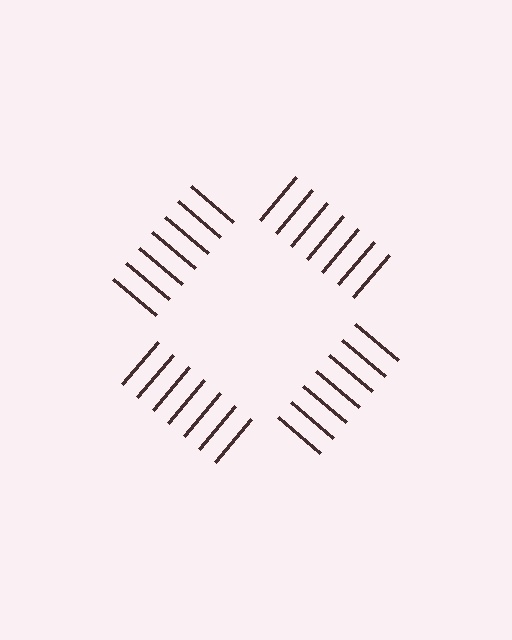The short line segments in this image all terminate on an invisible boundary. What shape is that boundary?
An illusory square — the line segments terminate on its edges but no continuous stroke is drawn.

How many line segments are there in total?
28 — 7 along each of the 4 edges.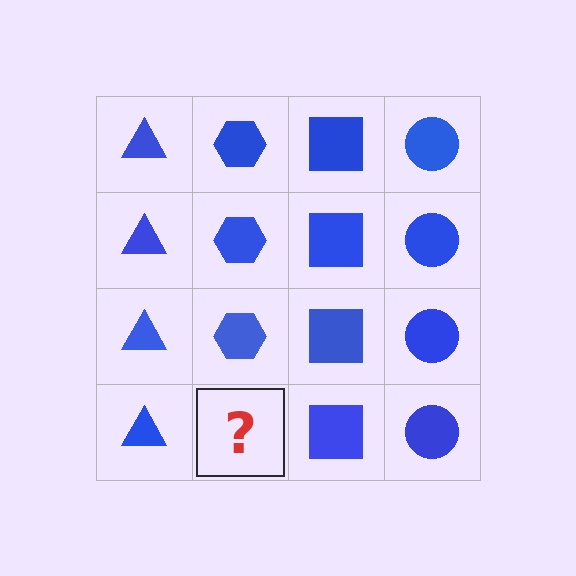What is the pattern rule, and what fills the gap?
The rule is that each column has a consistent shape. The gap should be filled with a blue hexagon.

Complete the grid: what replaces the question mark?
The question mark should be replaced with a blue hexagon.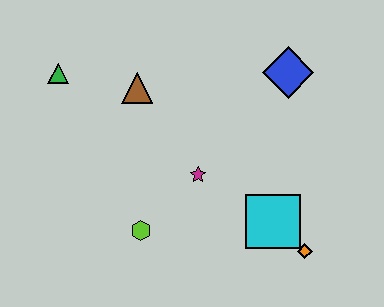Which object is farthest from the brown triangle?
The orange diamond is farthest from the brown triangle.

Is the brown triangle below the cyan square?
No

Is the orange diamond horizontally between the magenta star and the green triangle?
No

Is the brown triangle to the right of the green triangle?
Yes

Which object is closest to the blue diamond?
The magenta star is closest to the blue diamond.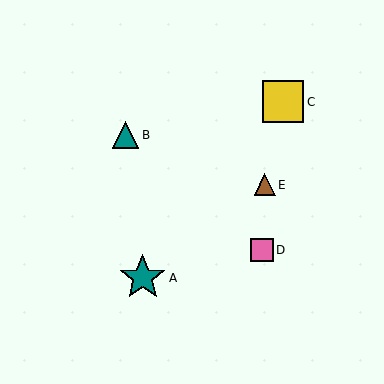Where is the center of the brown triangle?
The center of the brown triangle is at (265, 185).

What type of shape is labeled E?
Shape E is a brown triangle.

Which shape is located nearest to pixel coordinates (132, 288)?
The teal star (labeled A) at (143, 278) is nearest to that location.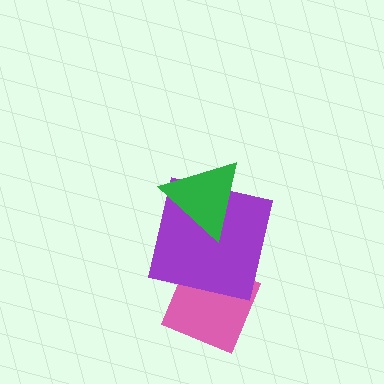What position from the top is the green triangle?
The green triangle is 1st from the top.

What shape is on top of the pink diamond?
The purple square is on top of the pink diamond.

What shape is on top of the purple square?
The green triangle is on top of the purple square.